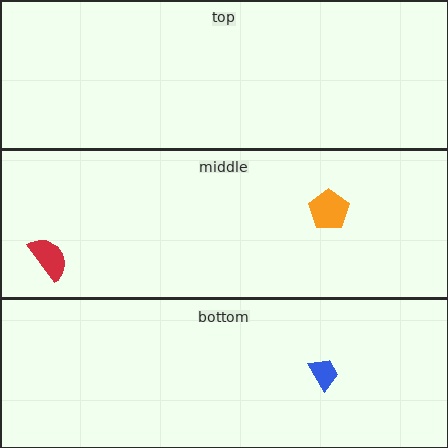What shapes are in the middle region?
The orange pentagon, the red semicircle.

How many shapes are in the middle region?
2.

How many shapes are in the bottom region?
1.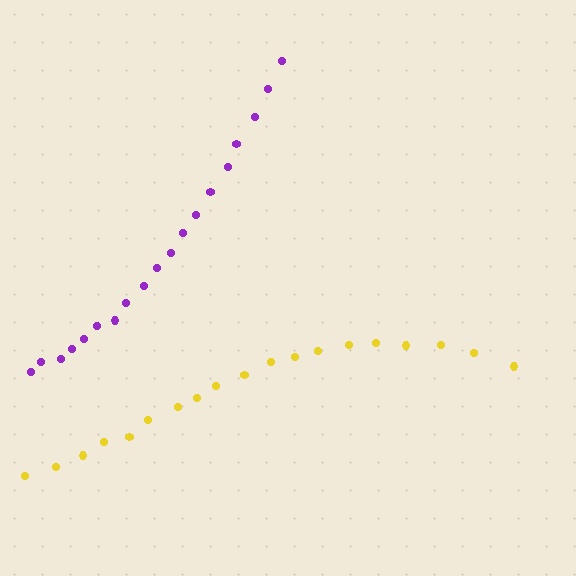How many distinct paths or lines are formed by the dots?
There are 2 distinct paths.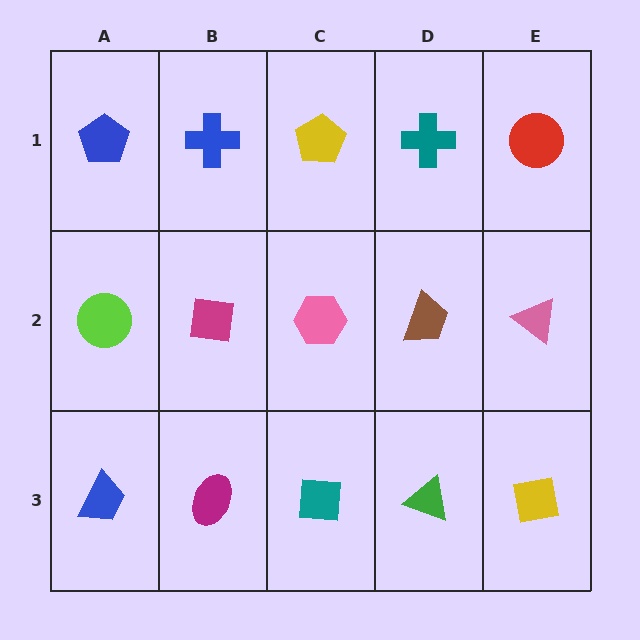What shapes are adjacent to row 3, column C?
A pink hexagon (row 2, column C), a magenta ellipse (row 3, column B), a green triangle (row 3, column D).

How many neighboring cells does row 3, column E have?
2.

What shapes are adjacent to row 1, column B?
A magenta square (row 2, column B), a blue pentagon (row 1, column A), a yellow pentagon (row 1, column C).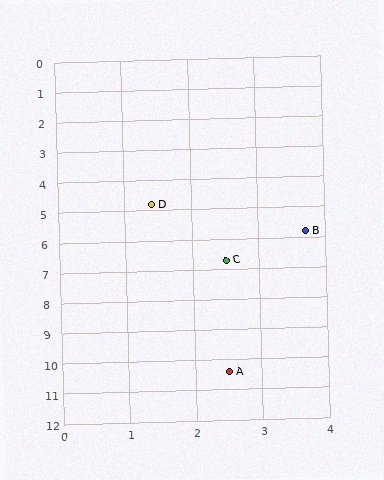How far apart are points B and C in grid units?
Points B and C are about 1.5 grid units apart.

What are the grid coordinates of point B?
Point B is at approximately (3.7, 5.8).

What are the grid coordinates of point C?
Point C is at approximately (2.5, 6.7).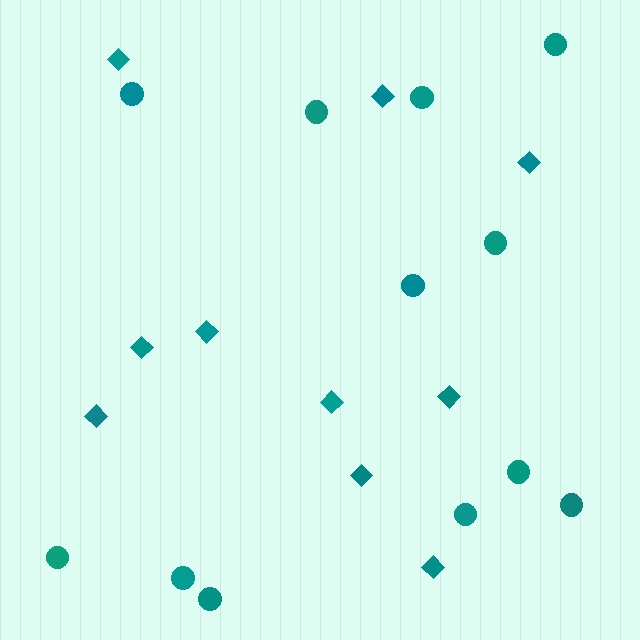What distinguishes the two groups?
There are 2 groups: one group of diamonds (10) and one group of circles (12).